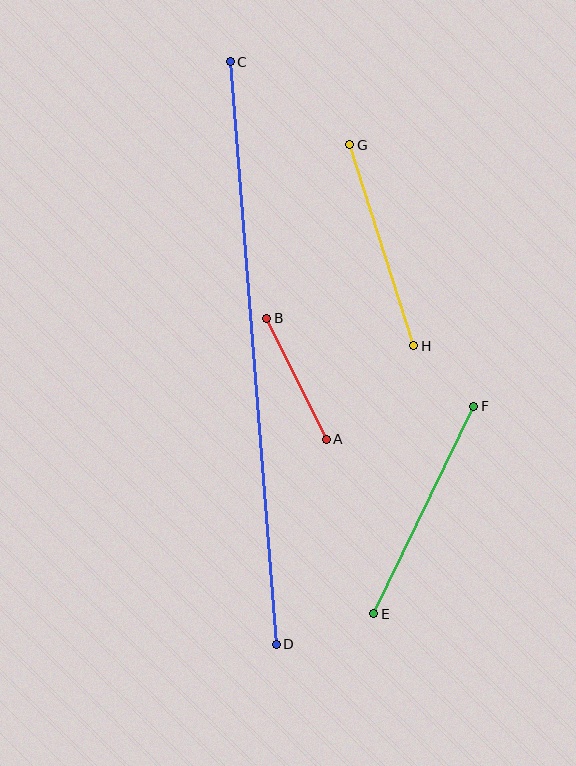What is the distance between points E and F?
The distance is approximately 230 pixels.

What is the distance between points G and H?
The distance is approximately 211 pixels.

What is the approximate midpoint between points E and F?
The midpoint is at approximately (424, 510) pixels.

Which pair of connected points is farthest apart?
Points C and D are farthest apart.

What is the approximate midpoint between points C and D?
The midpoint is at approximately (253, 353) pixels.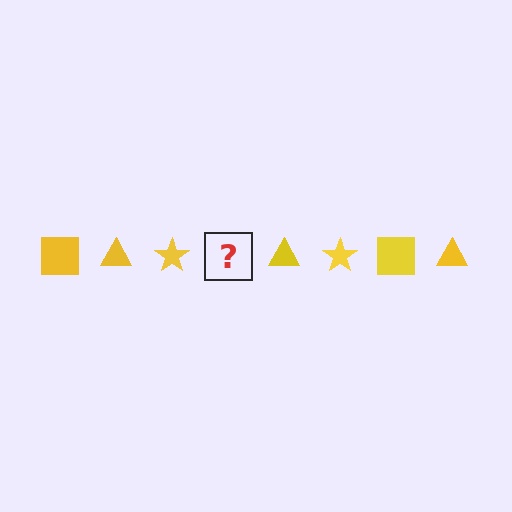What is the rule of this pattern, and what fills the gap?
The rule is that the pattern cycles through square, triangle, star shapes in yellow. The gap should be filled with a yellow square.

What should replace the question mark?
The question mark should be replaced with a yellow square.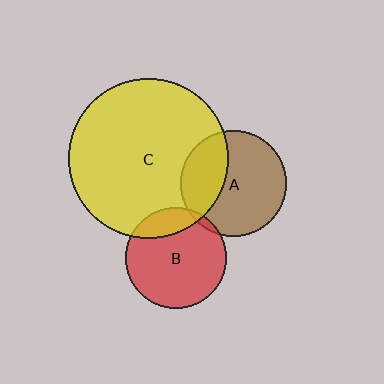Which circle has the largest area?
Circle C (yellow).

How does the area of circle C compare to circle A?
Approximately 2.3 times.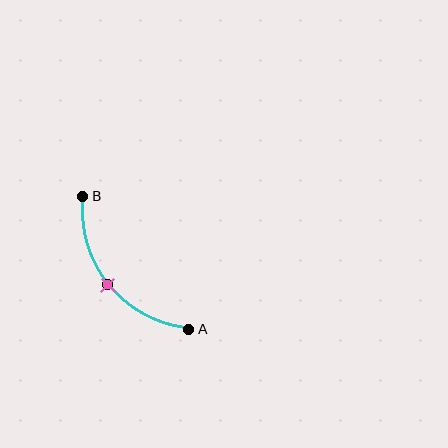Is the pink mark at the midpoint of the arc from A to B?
Yes. The pink mark lies on the arc at equal arc-length from both A and B — it is the arc midpoint.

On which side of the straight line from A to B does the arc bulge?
The arc bulges below and to the left of the straight line connecting A and B.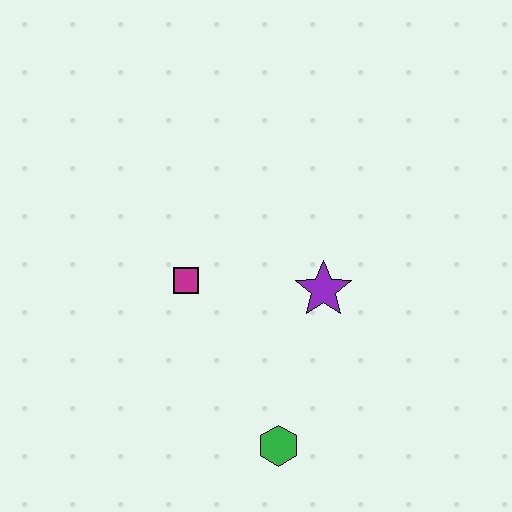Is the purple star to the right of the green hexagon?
Yes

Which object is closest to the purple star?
The magenta square is closest to the purple star.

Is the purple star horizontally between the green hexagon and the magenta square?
No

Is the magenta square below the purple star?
No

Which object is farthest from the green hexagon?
The magenta square is farthest from the green hexagon.